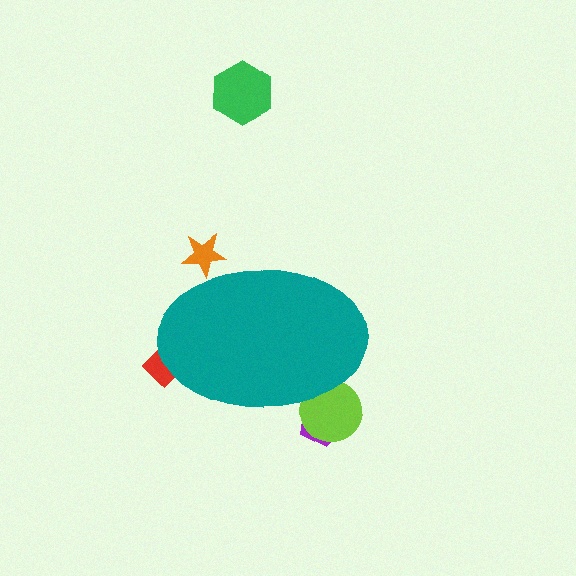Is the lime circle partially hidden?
Yes, the lime circle is partially hidden behind the teal ellipse.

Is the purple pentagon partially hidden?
Yes, the purple pentagon is partially hidden behind the teal ellipse.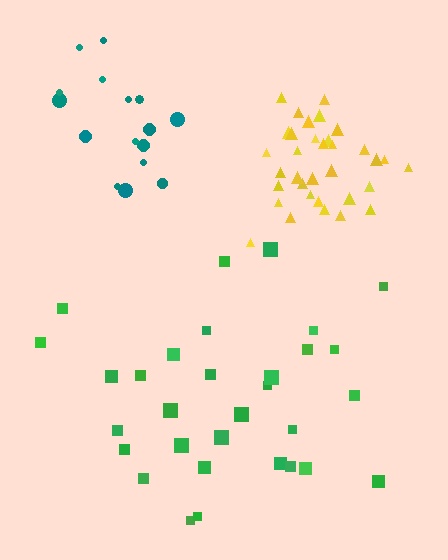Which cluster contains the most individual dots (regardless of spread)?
Yellow (35).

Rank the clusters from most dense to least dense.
yellow, teal, green.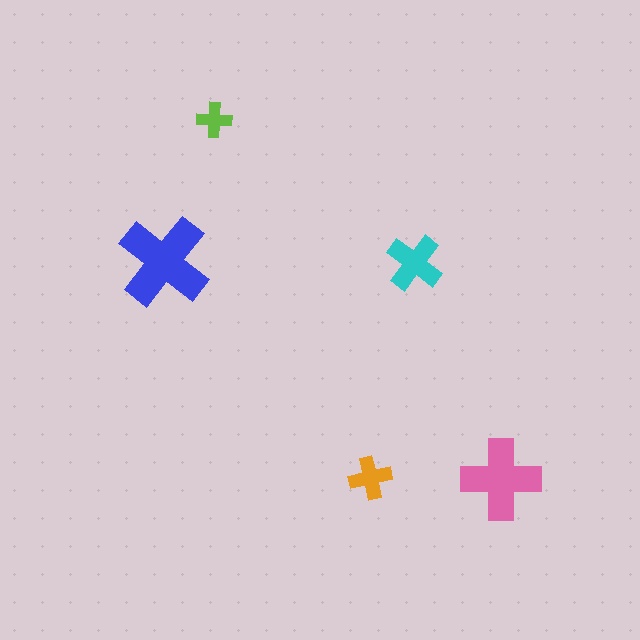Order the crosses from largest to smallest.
the blue one, the pink one, the cyan one, the orange one, the lime one.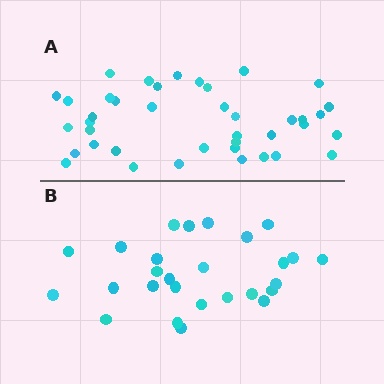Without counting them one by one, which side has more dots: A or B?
Region A (the top region) has more dots.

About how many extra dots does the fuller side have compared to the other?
Region A has approximately 15 more dots than region B.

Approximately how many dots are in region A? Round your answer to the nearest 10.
About 40 dots.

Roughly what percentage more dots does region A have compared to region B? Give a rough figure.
About 50% more.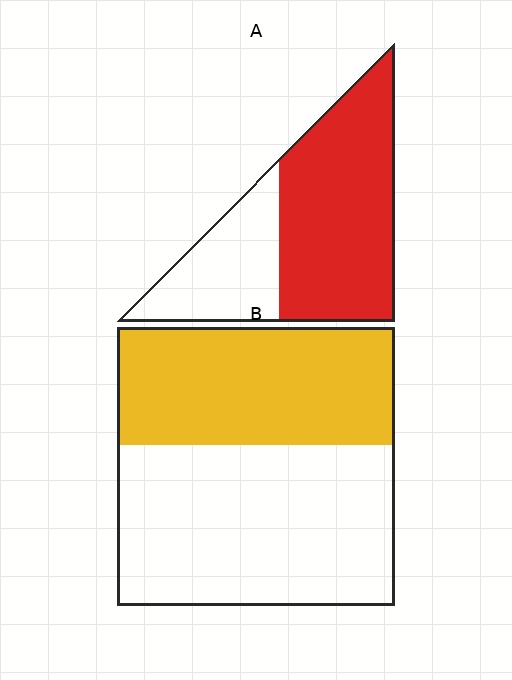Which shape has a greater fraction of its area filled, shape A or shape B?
Shape A.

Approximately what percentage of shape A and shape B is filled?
A is approximately 65% and B is approximately 40%.